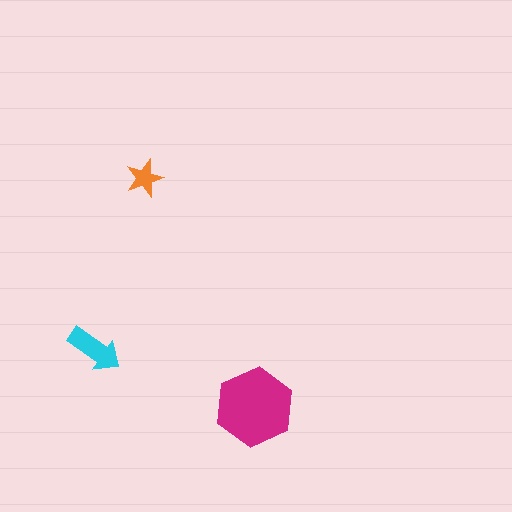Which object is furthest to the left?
The cyan arrow is leftmost.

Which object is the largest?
The magenta hexagon.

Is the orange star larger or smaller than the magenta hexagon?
Smaller.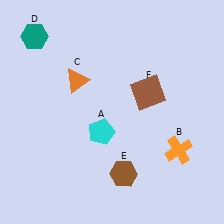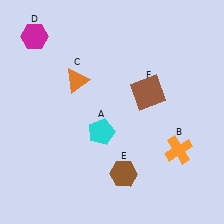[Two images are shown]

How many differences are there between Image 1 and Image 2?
There is 1 difference between the two images.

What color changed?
The hexagon (D) changed from teal in Image 1 to magenta in Image 2.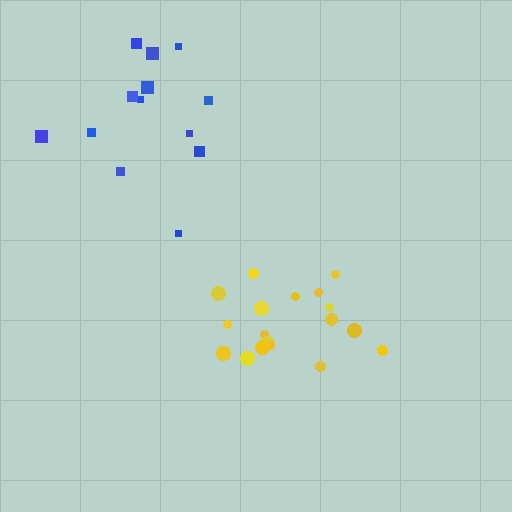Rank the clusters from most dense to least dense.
yellow, blue.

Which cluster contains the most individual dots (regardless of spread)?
Yellow (18).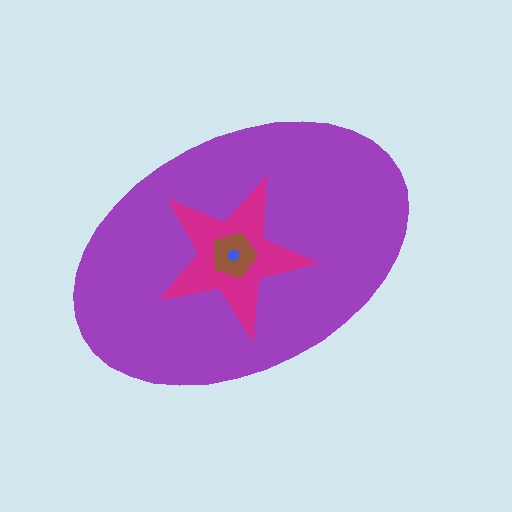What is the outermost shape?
The purple ellipse.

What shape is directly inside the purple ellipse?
The magenta star.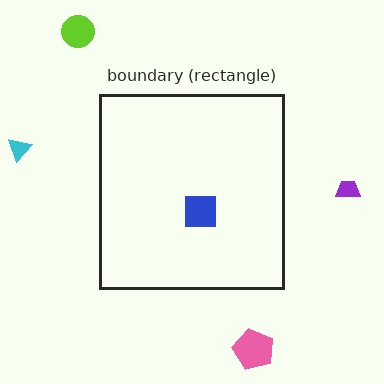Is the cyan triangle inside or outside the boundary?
Outside.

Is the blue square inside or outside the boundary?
Inside.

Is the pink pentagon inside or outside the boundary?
Outside.